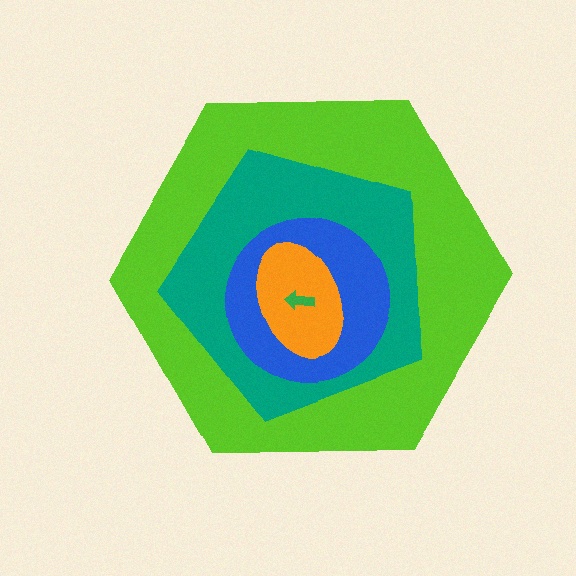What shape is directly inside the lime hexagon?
The teal pentagon.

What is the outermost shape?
The lime hexagon.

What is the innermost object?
The green arrow.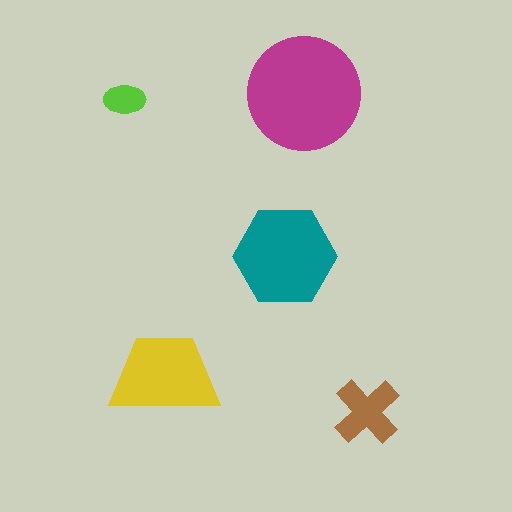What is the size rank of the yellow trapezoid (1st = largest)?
3rd.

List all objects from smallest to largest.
The lime ellipse, the brown cross, the yellow trapezoid, the teal hexagon, the magenta circle.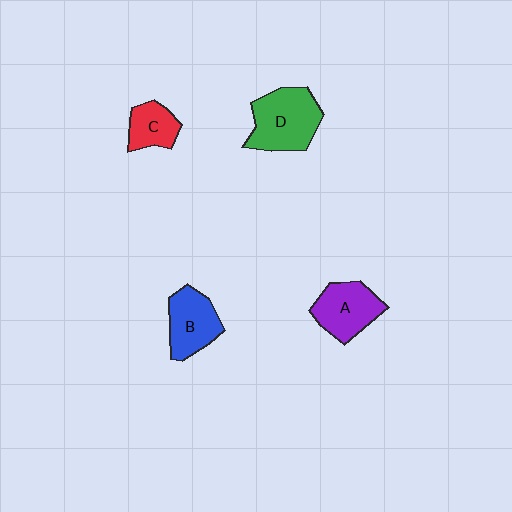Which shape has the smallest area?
Shape C (red).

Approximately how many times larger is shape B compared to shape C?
Approximately 1.4 times.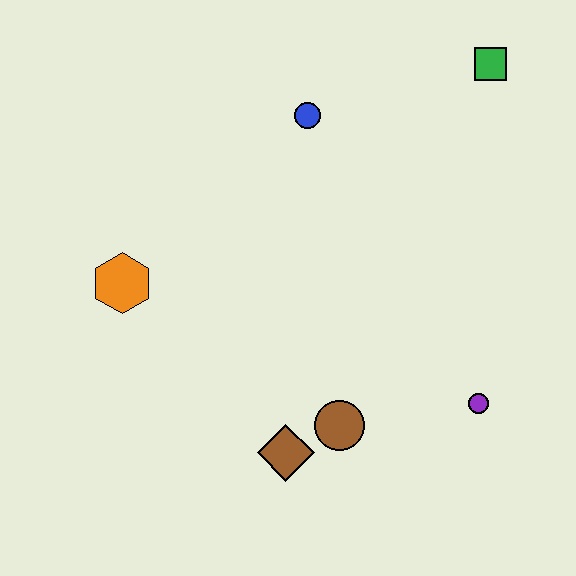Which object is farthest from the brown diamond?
The green square is farthest from the brown diamond.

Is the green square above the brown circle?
Yes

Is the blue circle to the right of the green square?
No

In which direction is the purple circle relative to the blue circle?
The purple circle is below the blue circle.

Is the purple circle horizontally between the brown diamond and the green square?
Yes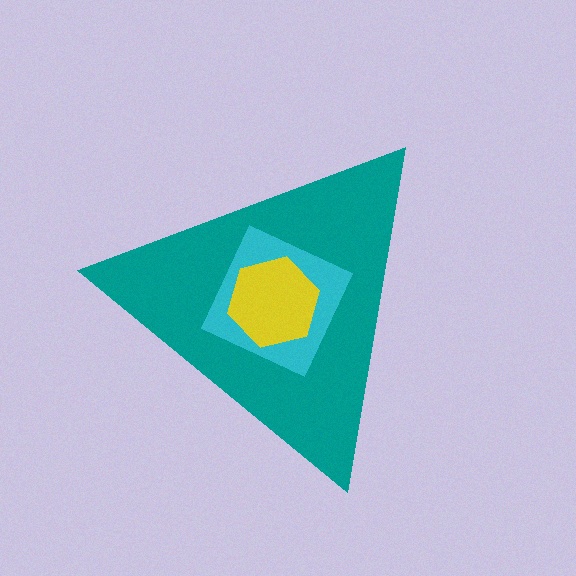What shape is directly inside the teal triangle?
The cyan square.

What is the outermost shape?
The teal triangle.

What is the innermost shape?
The yellow hexagon.